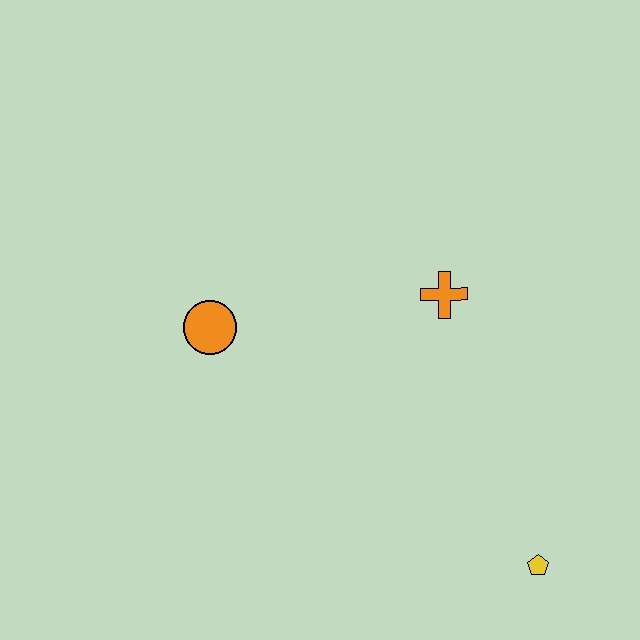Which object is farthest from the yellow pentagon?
The orange circle is farthest from the yellow pentagon.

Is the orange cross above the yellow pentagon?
Yes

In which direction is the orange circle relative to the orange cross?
The orange circle is to the left of the orange cross.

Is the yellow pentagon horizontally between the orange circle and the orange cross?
No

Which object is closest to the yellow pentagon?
The orange cross is closest to the yellow pentagon.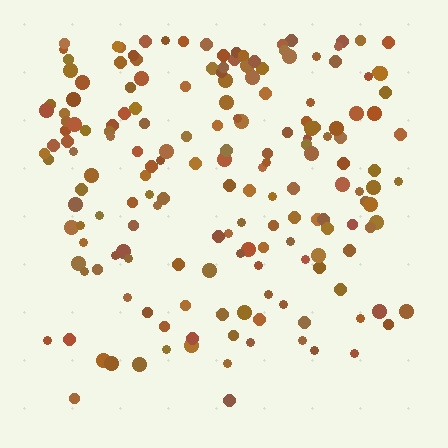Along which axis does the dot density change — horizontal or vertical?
Vertical.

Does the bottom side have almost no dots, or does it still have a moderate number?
Still a moderate number, just noticeably fewer than the top.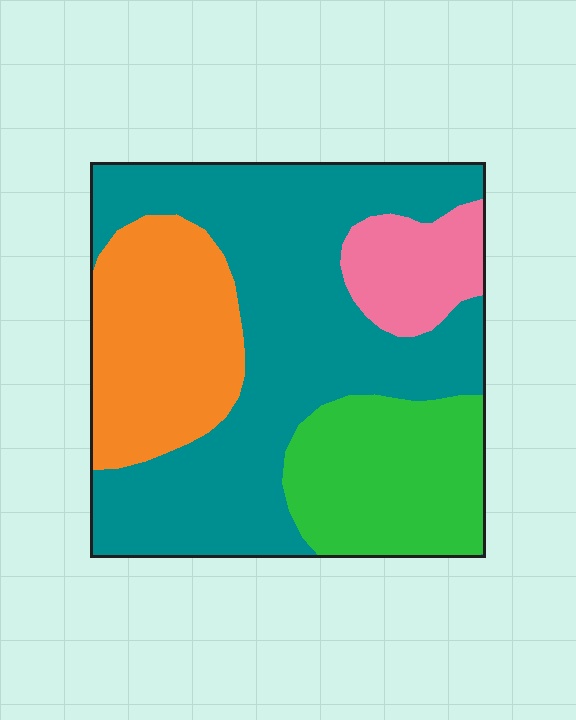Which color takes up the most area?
Teal, at roughly 50%.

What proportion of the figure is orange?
Orange covers 21% of the figure.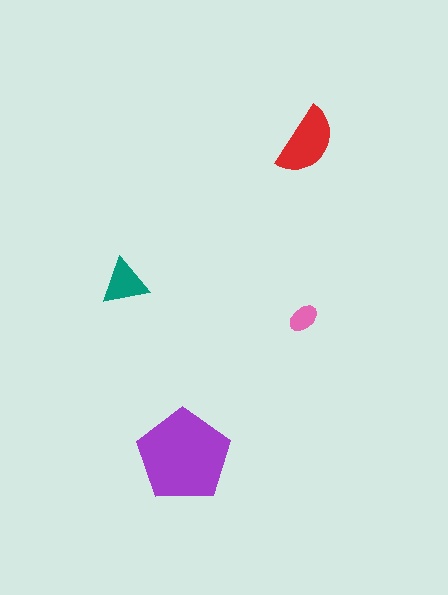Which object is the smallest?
The pink ellipse.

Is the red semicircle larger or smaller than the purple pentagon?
Smaller.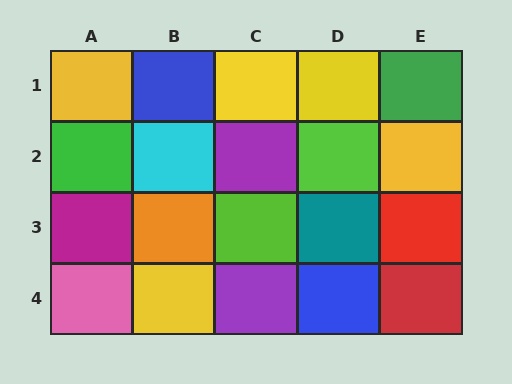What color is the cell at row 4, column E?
Red.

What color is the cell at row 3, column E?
Red.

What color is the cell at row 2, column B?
Cyan.